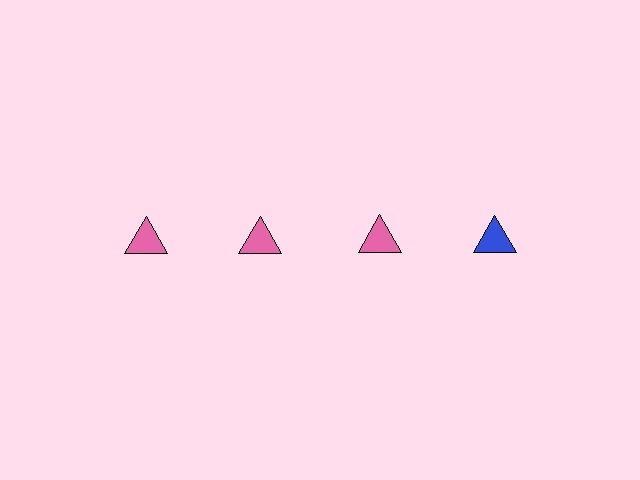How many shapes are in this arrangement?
There are 4 shapes arranged in a grid pattern.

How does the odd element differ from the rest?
It has a different color: blue instead of pink.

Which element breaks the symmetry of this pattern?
The blue triangle in the top row, second from right column breaks the symmetry. All other shapes are pink triangles.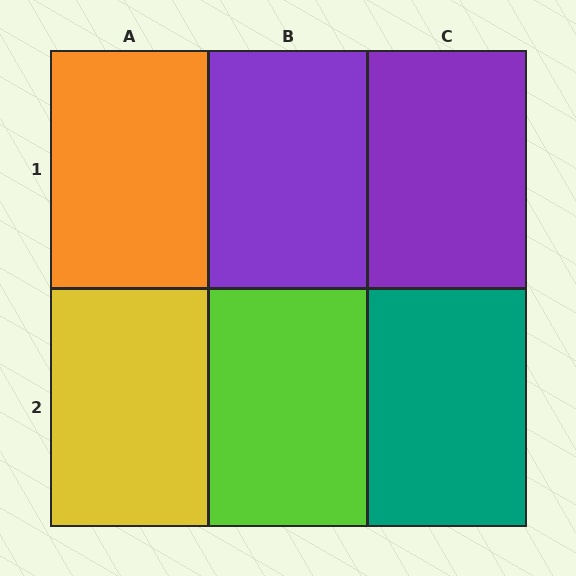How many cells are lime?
1 cell is lime.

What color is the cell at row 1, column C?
Purple.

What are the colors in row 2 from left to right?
Yellow, lime, teal.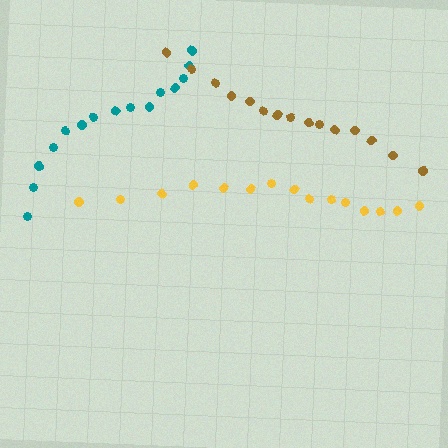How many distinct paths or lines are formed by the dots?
There are 3 distinct paths.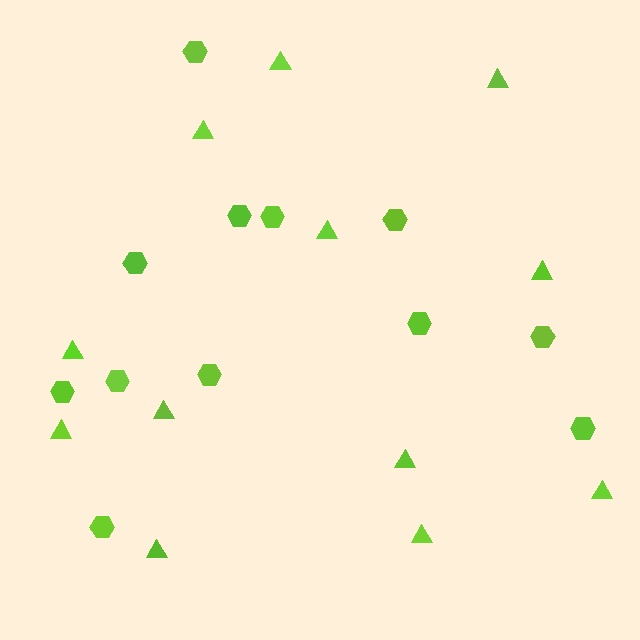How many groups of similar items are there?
There are 2 groups: one group of triangles (12) and one group of hexagons (12).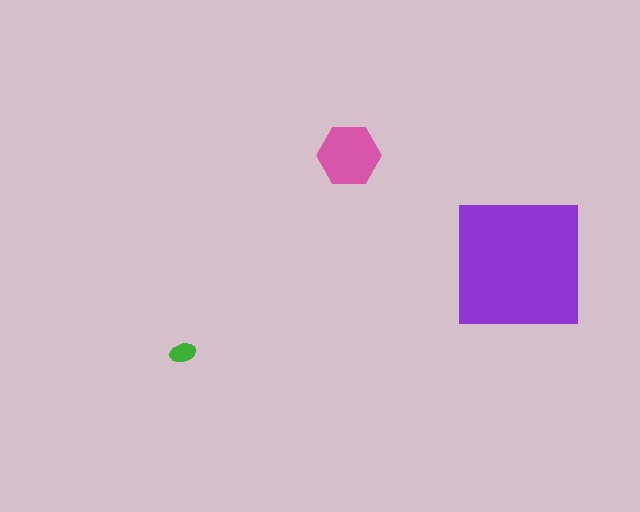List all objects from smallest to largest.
The green ellipse, the pink hexagon, the purple square.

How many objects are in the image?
There are 3 objects in the image.